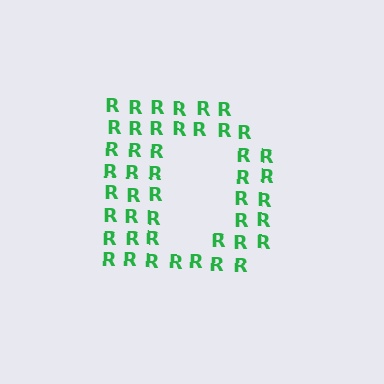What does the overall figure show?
The overall figure shows the letter D.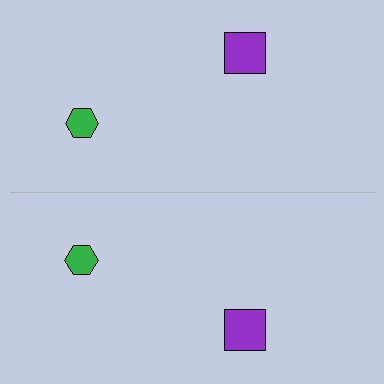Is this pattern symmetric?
Yes, this pattern has bilateral (reflection) symmetry.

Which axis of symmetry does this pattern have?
The pattern has a horizontal axis of symmetry running through the center of the image.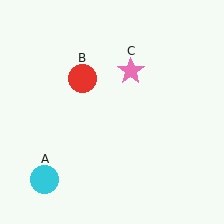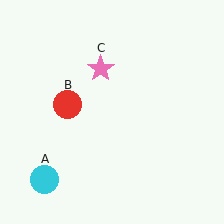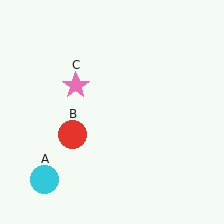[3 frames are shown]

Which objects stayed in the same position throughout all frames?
Cyan circle (object A) remained stationary.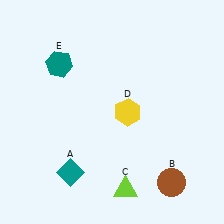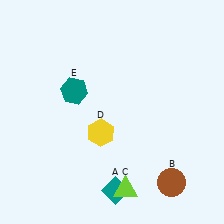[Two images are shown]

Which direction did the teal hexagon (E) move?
The teal hexagon (E) moved down.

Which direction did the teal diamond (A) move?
The teal diamond (A) moved right.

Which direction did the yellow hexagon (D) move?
The yellow hexagon (D) moved left.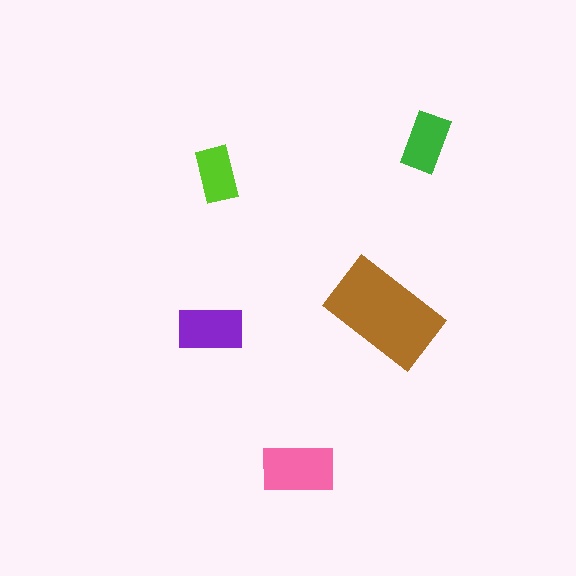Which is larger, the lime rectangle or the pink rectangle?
The pink one.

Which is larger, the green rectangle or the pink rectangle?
The pink one.